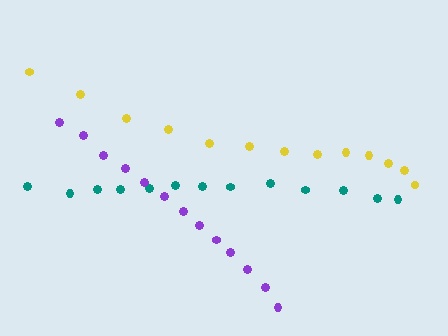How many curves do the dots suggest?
There are 3 distinct paths.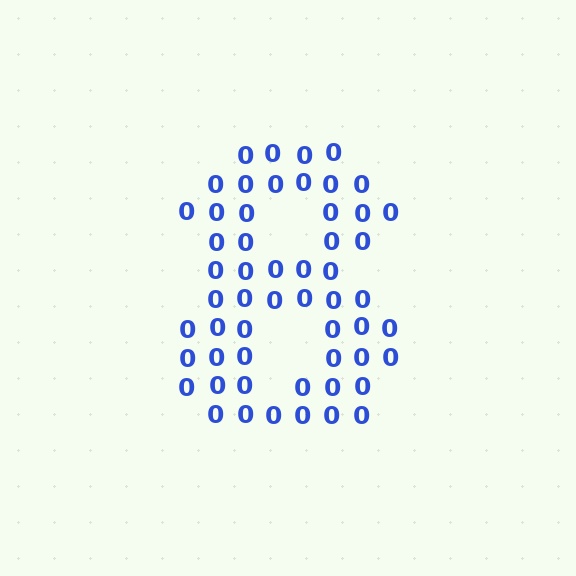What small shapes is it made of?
It is made of small digit 0's.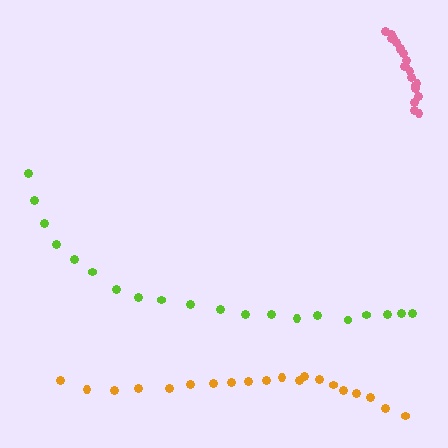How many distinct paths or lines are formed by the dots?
There are 3 distinct paths.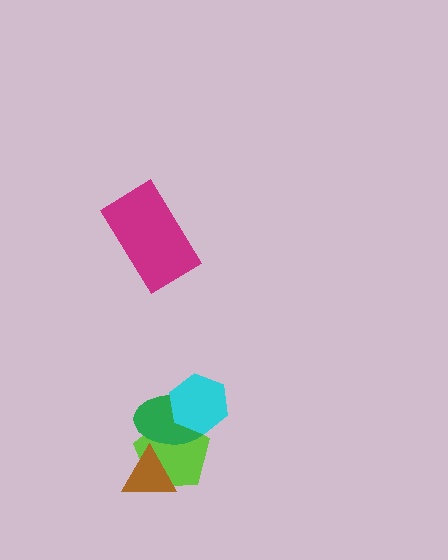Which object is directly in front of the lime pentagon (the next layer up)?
The brown triangle is directly in front of the lime pentagon.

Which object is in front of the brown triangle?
The green ellipse is in front of the brown triangle.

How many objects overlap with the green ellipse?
3 objects overlap with the green ellipse.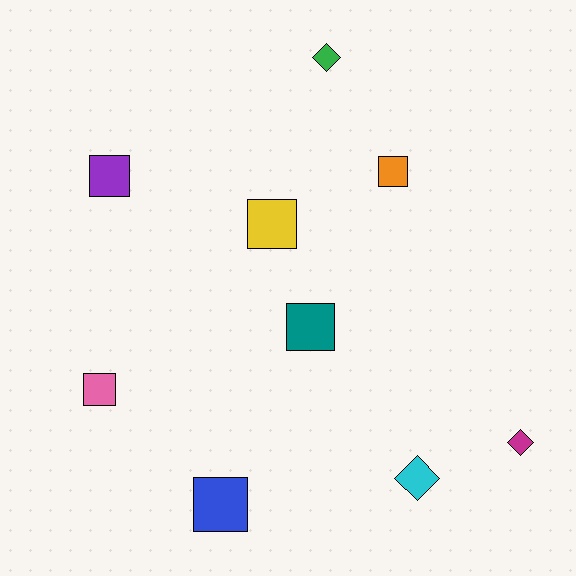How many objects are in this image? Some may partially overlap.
There are 9 objects.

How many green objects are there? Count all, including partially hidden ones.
There is 1 green object.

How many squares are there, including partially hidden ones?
There are 6 squares.